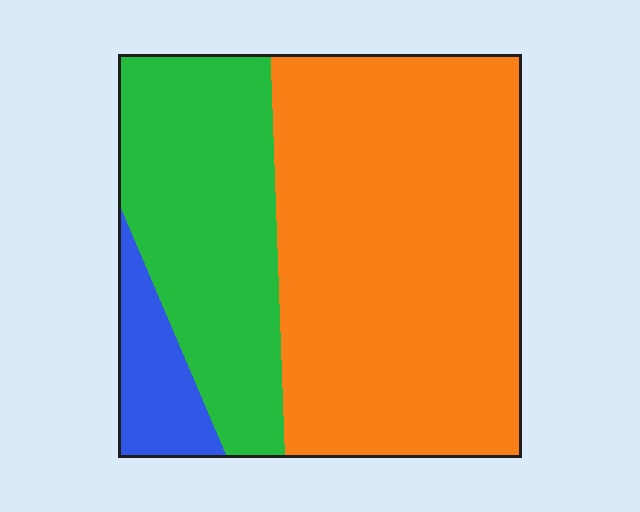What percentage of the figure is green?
Green covers around 30% of the figure.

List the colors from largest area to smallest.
From largest to smallest: orange, green, blue.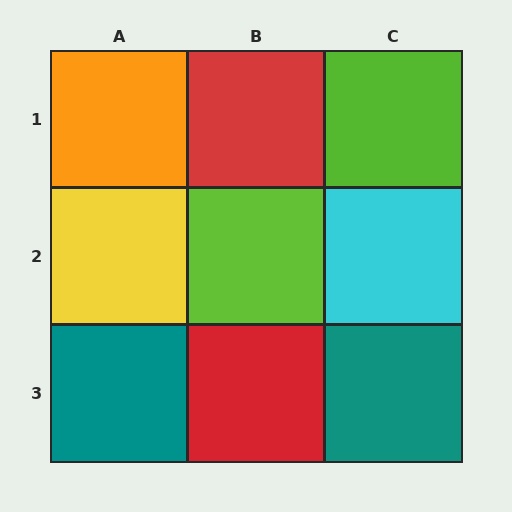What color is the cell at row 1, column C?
Lime.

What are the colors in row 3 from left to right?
Teal, red, teal.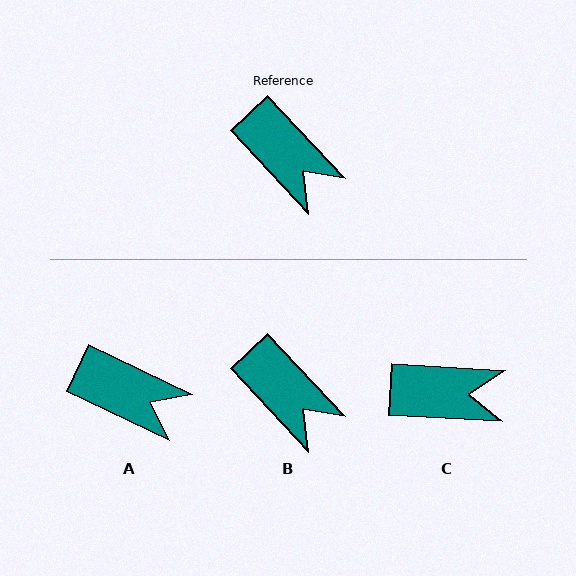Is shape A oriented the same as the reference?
No, it is off by about 21 degrees.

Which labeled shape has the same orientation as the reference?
B.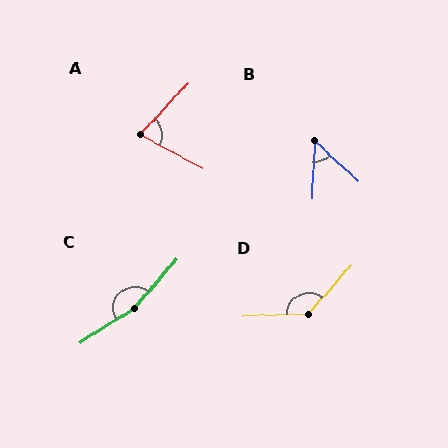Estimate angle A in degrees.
Approximately 75 degrees.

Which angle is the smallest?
B, at approximately 50 degrees.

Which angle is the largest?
C, at approximately 163 degrees.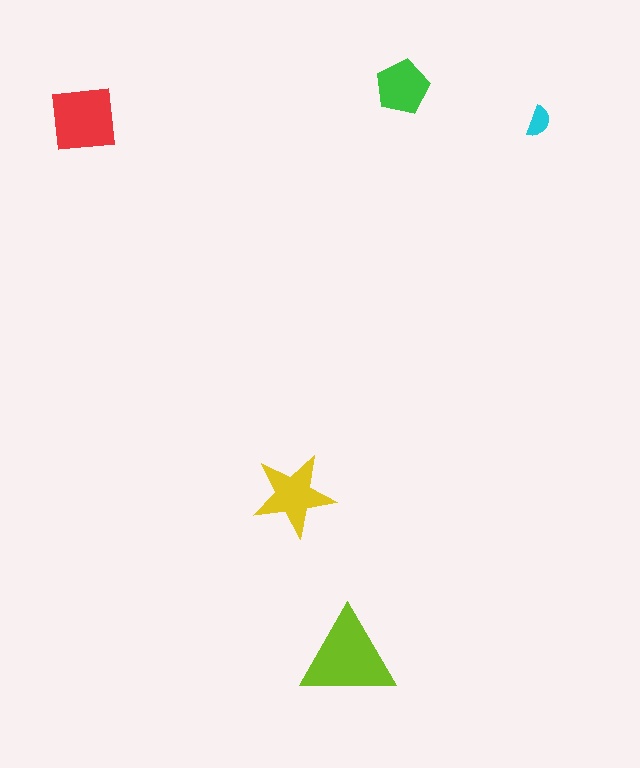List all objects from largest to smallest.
The lime triangle, the red square, the yellow star, the green pentagon, the cyan semicircle.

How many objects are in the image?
There are 5 objects in the image.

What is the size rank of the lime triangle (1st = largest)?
1st.